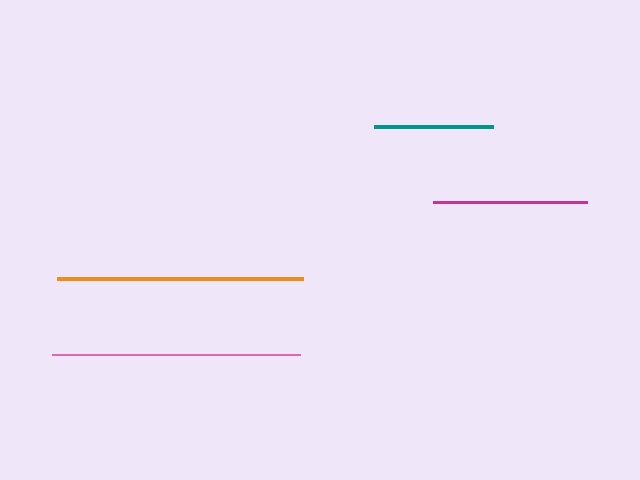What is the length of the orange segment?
The orange segment is approximately 246 pixels long.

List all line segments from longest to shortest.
From longest to shortest: pink, orange, magenta, teal.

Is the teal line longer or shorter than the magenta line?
The magenta line is longer than the teal line.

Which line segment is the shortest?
The teal line is the shortest at approximately 118 pixels.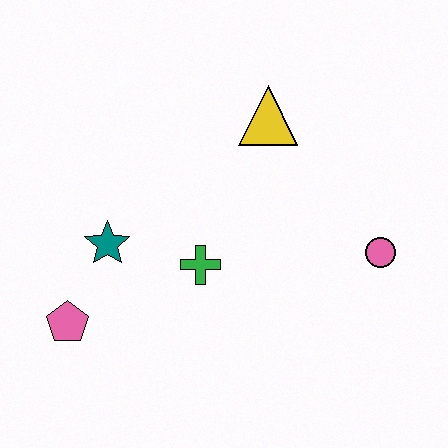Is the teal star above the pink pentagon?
Yes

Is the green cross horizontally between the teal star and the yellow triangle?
Yes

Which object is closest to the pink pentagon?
The teal star is closest to the pink pentagon.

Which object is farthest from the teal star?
The pink circle is farthest from the teal star.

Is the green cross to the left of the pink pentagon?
No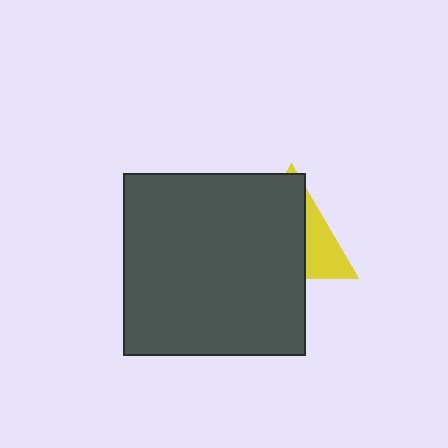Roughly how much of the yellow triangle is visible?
A small part of it is visible (roughly 33%).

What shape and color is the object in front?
The object in front is a dark gray square.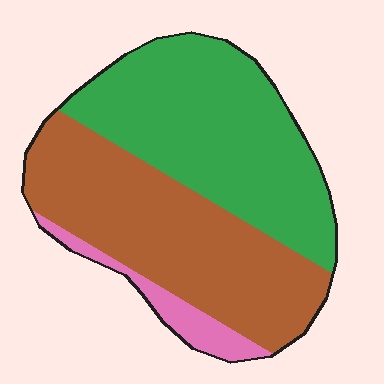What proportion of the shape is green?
Green takes up between a third and a half of the shape.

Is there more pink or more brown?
Brown.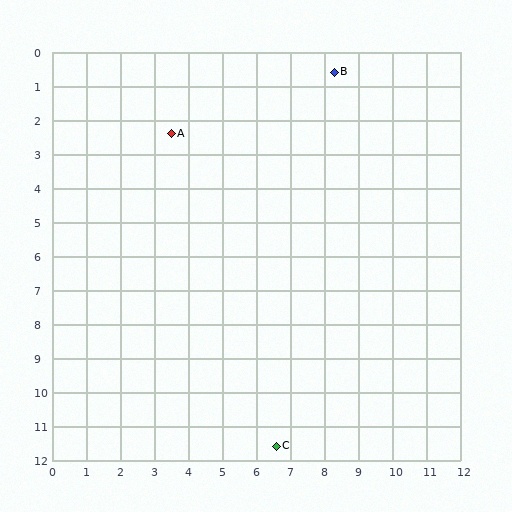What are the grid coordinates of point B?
Point B is at approximately (8.3, 0.6).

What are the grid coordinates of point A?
Point A is at approximately (3.5, 2.4).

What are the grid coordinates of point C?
Point C is at approximately (6.6, 11.6).